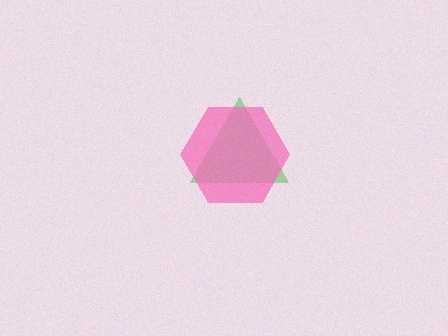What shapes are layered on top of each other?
The layered shapes are: a green triangle, a pink hexagon.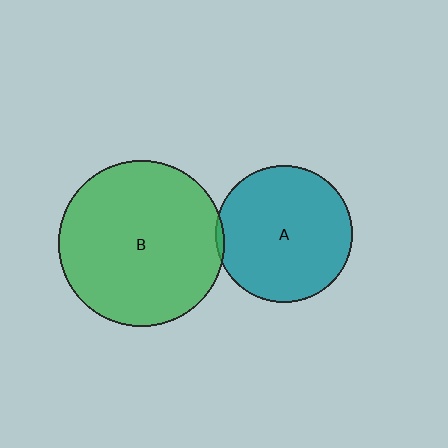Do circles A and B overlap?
Yes.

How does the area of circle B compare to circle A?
Approximately 1.5 times.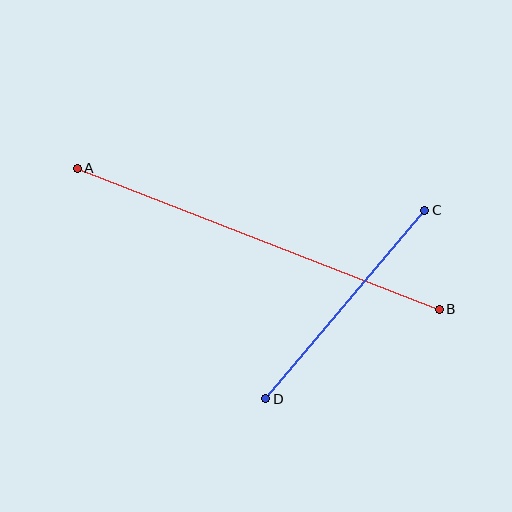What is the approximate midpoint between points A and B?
The midpoint is at approximately (258, 239) pixels.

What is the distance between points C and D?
The distance is approximately 247 pixels.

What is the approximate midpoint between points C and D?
The midpoint is at approximately (345, 304) pixels.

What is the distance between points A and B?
The distance is approximately 389 pixels.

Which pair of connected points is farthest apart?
Points A and B are farthest apart.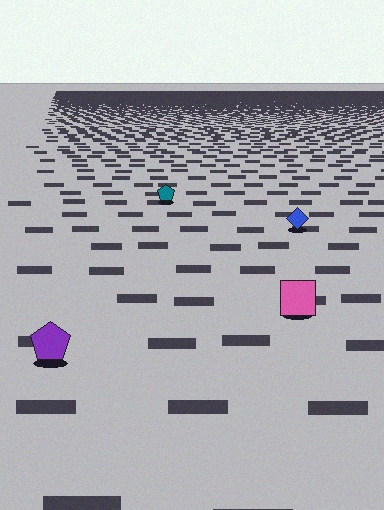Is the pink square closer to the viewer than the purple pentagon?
No. The purple pentagon is closer — you can tell from the texture gradient: the ground texture is coarser near it.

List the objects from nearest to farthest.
From nearest to farthest: the purple pentagon, the pink square, the blue diamond, the teal pentagon.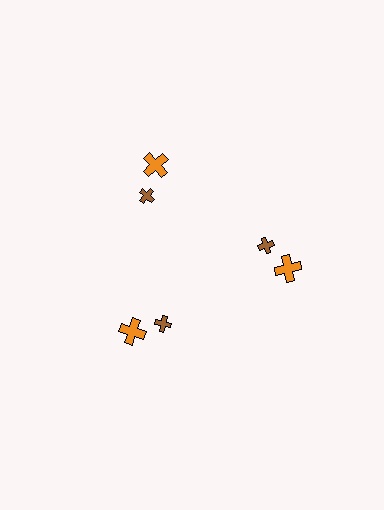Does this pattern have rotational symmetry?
Yes, this pattern has 3-fold rotational symmetry. It looks the same after rotating 120 degrees around the center.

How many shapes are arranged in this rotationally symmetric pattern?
There are 6 shapes, arranged in 3 groups of 2.